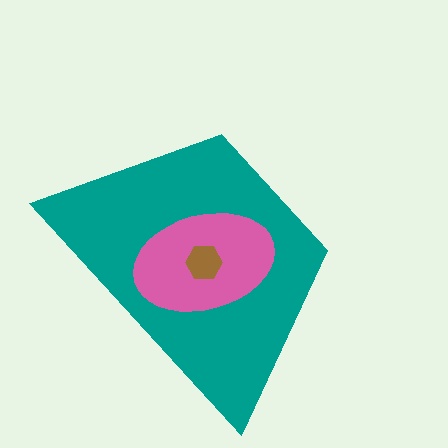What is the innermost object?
The brown hexagon.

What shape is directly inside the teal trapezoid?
The pink ellipse.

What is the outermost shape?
The teal trapezoid.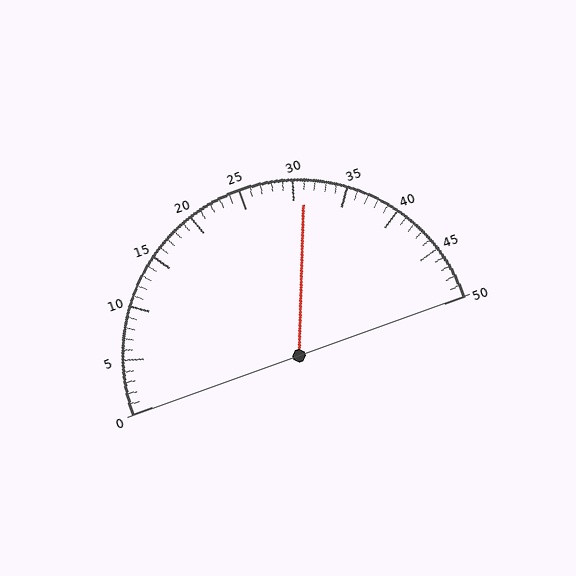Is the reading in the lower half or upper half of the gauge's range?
The reading is in the upper half of the range (0 to 50).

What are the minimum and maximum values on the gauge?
The gauge ranges from 0 to 50.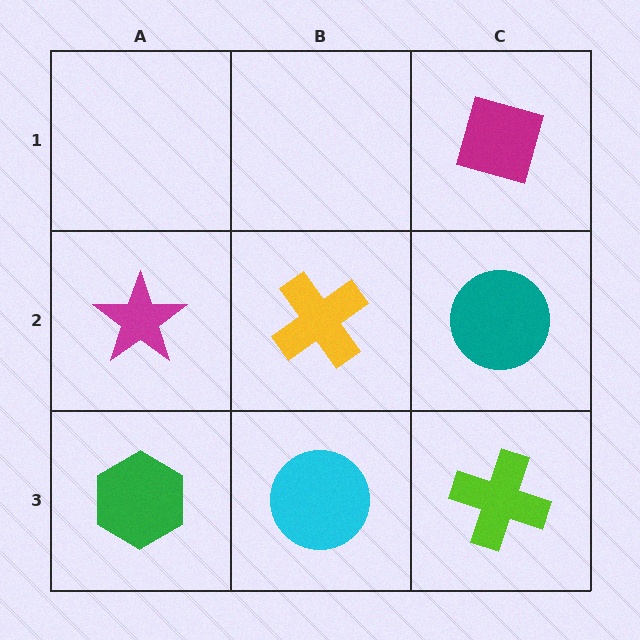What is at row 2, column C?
A teal circle.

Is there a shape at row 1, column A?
No, that cell is empty.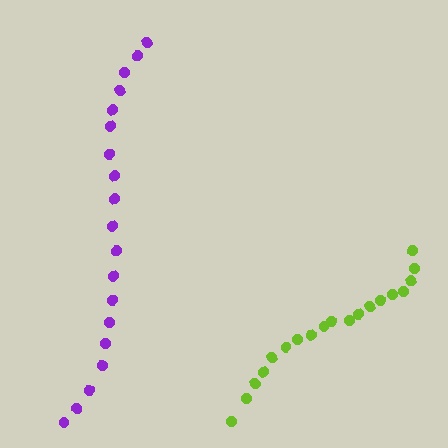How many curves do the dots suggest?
There are 2 distinct paths.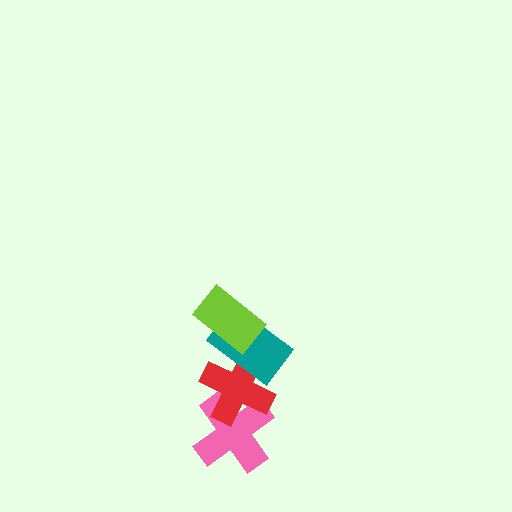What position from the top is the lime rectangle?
The lime rectangle is 1st from the top.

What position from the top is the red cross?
The red cross is 3rd from the top.